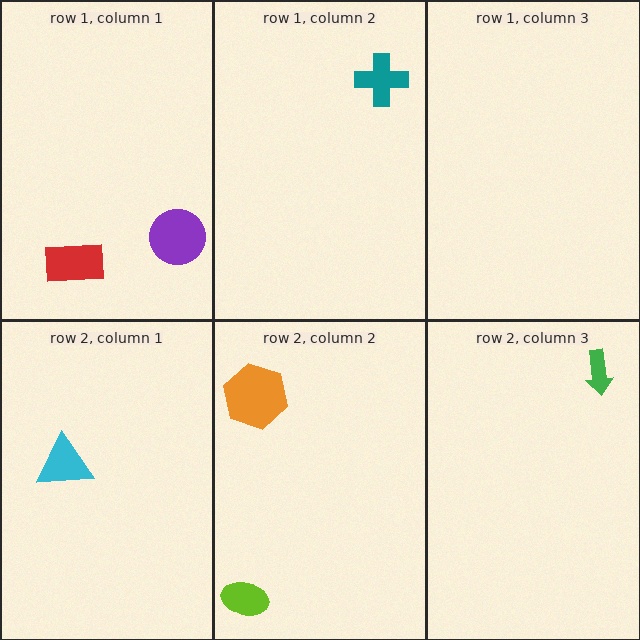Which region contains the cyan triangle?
The row 2, column 1 region.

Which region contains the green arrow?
The row 2, column 3 region.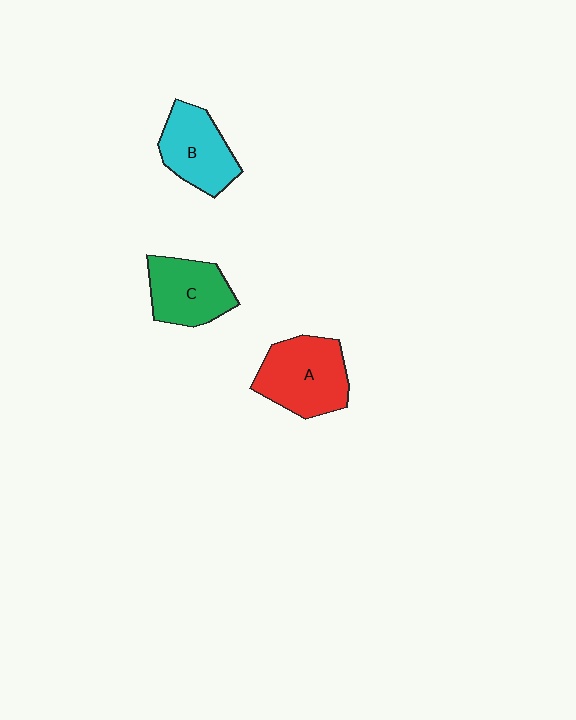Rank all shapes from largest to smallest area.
From largest to smallest: A (red), B (cyan), C (green).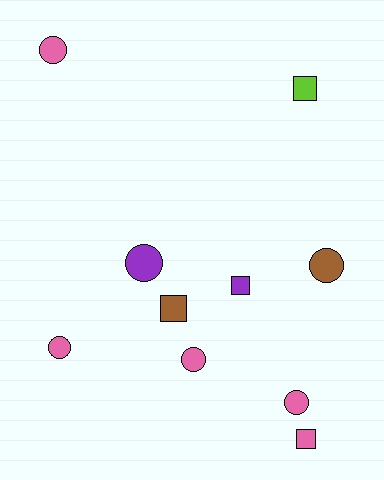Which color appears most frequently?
Pink, with 5 objects.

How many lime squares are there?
There is 1 lime square.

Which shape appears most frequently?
Circle, with 6 objects.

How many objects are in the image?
There are 10 objects.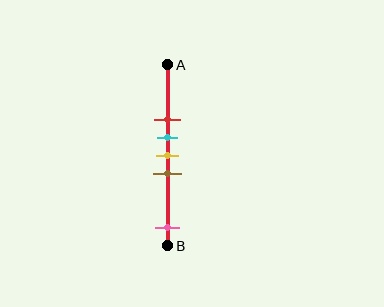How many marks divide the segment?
There are 5 marks dividing the segment.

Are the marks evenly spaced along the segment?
No, the marks are not evenly spaced.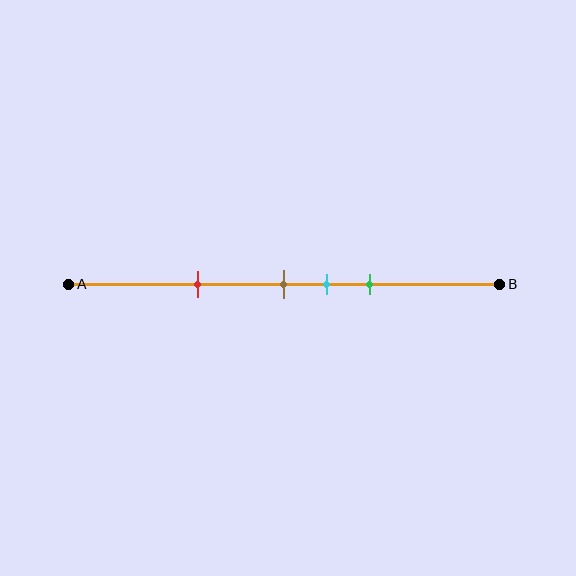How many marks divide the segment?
There are 4 marks dividing the segment.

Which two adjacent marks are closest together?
The brown and cyan marks are the closest adjacent pair.